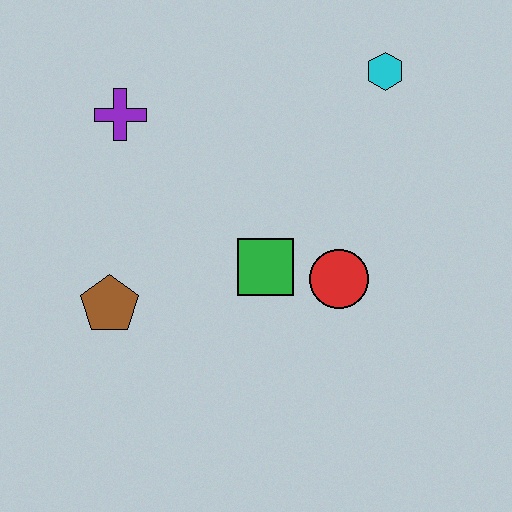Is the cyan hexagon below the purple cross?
No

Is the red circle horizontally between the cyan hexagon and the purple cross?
Yes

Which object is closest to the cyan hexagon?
The red circle is closest to the cyan hexagon.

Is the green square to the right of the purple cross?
Yes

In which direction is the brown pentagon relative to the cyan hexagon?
The brown pentagon is to the left of the cyan hexagon.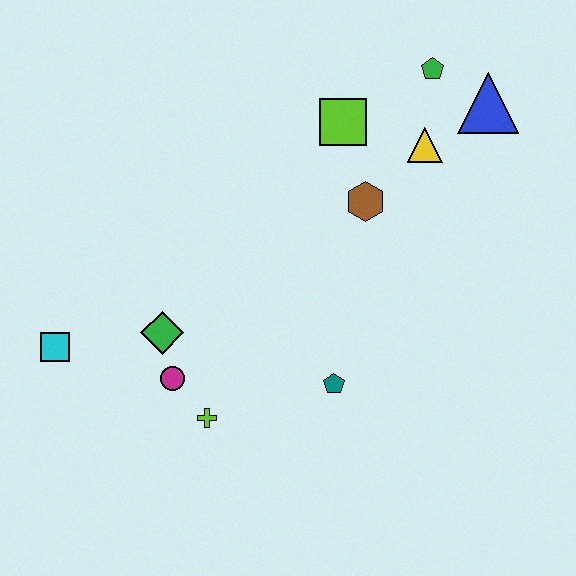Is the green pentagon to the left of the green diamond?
No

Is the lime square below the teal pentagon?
No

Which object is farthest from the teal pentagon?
The green pentagon is farthest from the teal pentagon.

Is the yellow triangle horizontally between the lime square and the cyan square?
No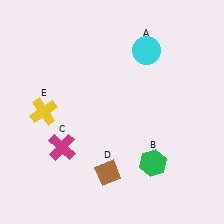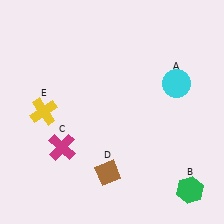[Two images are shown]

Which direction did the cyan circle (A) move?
The cyan circle (A) moved down.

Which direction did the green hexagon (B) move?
The green hexagon (B) moved right.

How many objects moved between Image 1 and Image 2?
2 objects moved between the two images.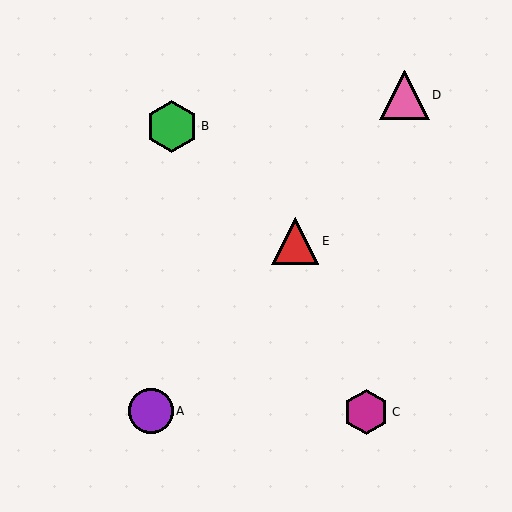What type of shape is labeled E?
Shape E is a red triangle.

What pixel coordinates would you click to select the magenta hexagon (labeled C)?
Click at (366, 412) to select the magenta hexagon C.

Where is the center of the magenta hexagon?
The center of the magenta hexagon is at (366, 412).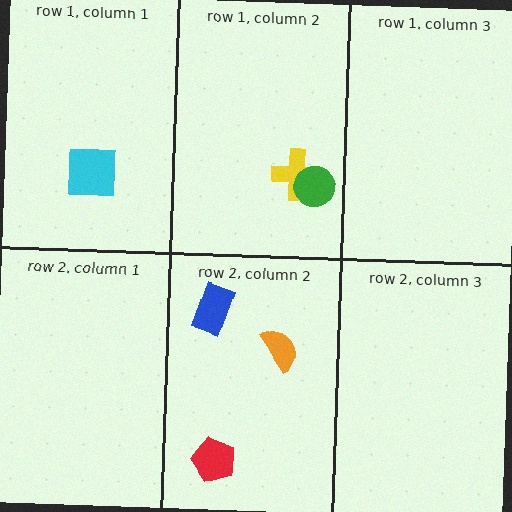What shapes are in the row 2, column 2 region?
The orange semicircle, the blue rectangle, the red pentagon.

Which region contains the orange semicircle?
The row 2, column 2 region.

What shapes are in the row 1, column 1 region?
The cyan square.